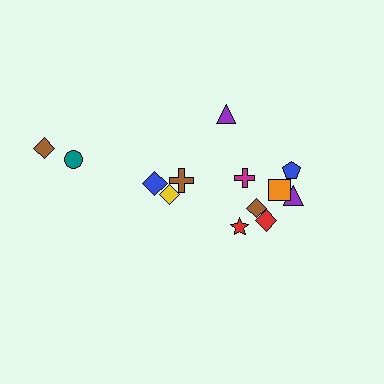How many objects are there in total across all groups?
There are 13 objects.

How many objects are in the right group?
There are 8 objects.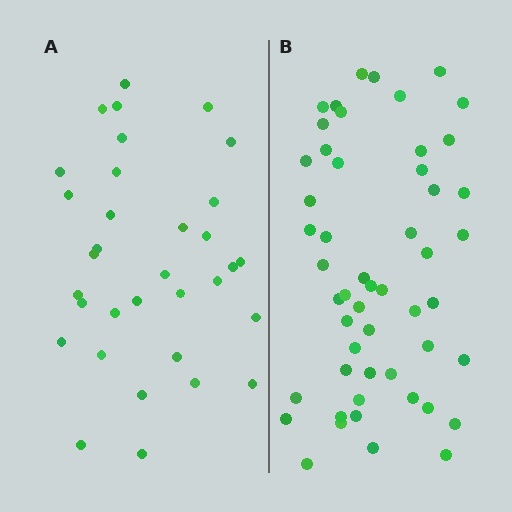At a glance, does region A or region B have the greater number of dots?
Region B (the right region) has more dots.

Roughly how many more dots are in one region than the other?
Region B has approximately 20 more dots than region A.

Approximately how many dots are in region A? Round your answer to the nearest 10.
About 30 dots. (The exact count is 33, which rounds to 30.)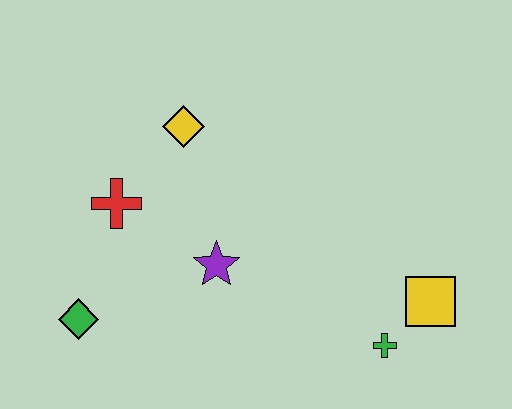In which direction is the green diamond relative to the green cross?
The green diamond is to the left of the green cross.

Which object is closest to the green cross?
The yellow square is closest to the green cross.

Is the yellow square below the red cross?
Yes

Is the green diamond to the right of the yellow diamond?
No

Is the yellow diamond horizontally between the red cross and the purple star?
Yes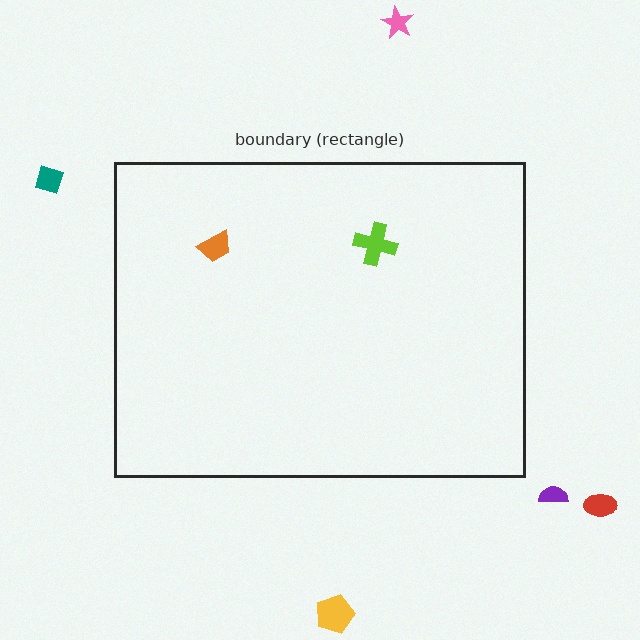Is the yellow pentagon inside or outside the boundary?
Outside.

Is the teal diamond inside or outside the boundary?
Outside.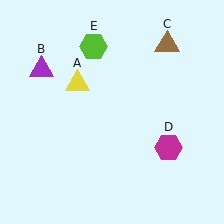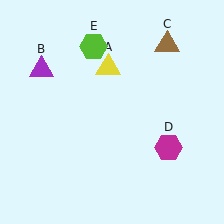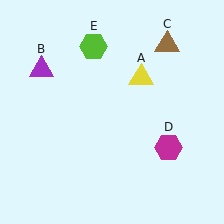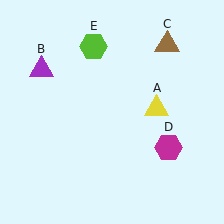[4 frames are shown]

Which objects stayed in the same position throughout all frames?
Purple triangle (object B) and brown triangle (object C) and magenta hexagon (object D) and lime hexagon (object E) remained stationary.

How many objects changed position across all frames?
1 object changed position: yellow triangle (object A).